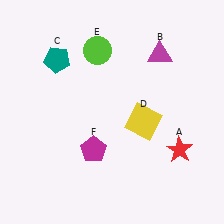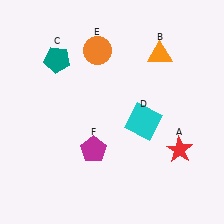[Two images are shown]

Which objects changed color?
B changed from magenta to orange. D changed from yellow to cyan. E changed from lime to orange.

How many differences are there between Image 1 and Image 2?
There are 3 differences between the two images.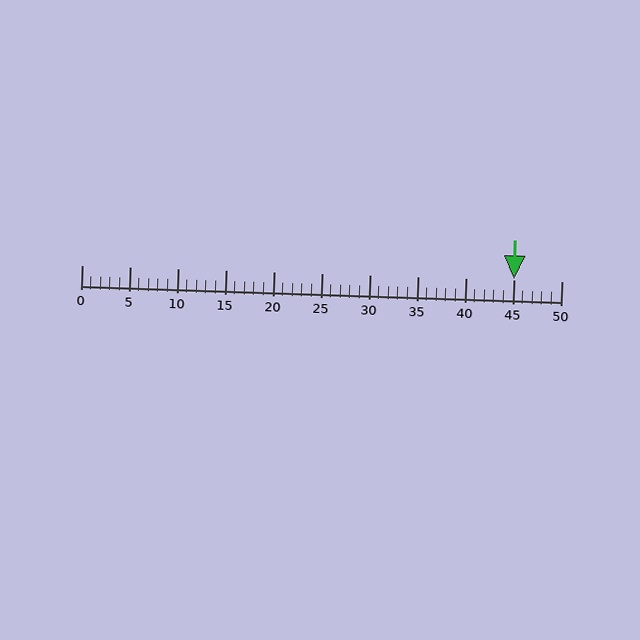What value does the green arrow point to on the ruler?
The green arrow points to approximately 45.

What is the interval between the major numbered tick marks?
The major tick marks are spaced 5 units apart.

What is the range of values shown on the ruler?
The ruler shows values from 0 to 50.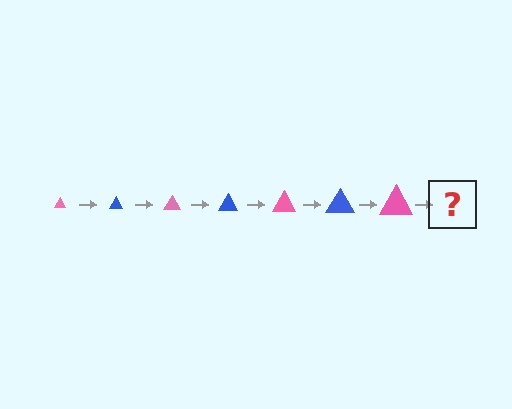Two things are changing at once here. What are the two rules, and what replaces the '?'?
The two rules are that the triangle grows larger each step and the color cycles through pink and blue. The '?' should be a blue triangle, larger than the previous one.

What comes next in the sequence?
The next element should be a blue triangle, larger than the previous one.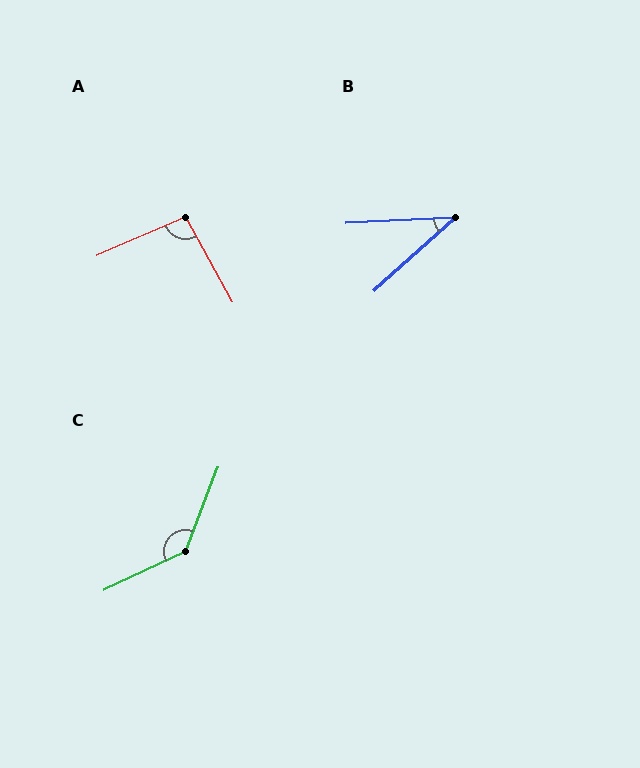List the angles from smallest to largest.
B (39°), A (95°), C (136°).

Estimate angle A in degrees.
Approximately 95 degrees.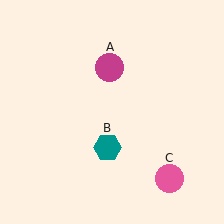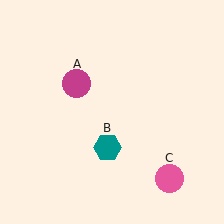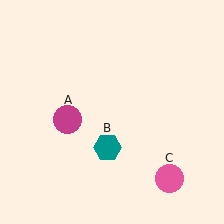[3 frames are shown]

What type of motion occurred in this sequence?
The magenta circle (object A) rotated counterclockwise around the center of the scene.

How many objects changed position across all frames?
1 object changed position: magenta circle (object A).